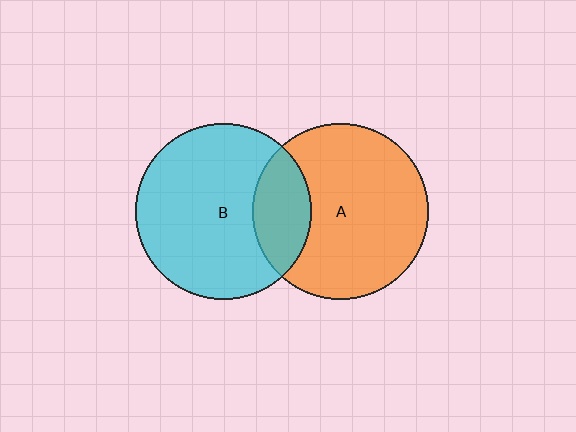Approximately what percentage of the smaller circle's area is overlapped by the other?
Approximately 20%.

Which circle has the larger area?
Circle A (orange).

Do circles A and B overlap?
Yes.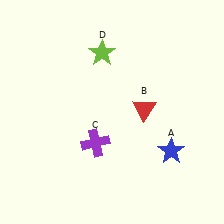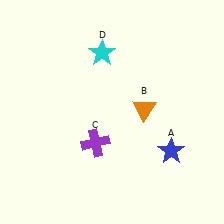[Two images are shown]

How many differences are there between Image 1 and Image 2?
There are 2 differences between the two images.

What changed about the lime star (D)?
In Image 1, D is lime. In Image 2, it changed to cyan.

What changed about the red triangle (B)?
In Image 1, B is red. In Image 2, it changed to orange.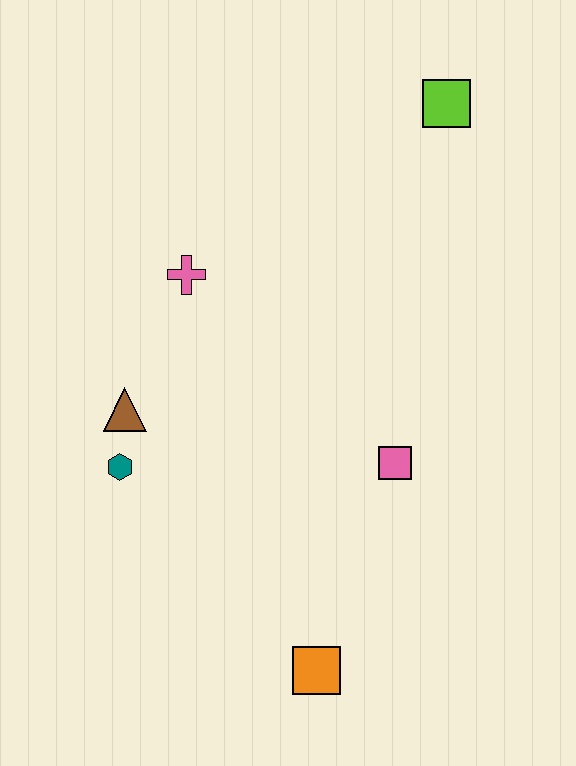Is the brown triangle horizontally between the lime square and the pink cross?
No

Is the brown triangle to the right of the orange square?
No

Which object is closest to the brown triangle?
The teal hexagon is closest to the brown triangle.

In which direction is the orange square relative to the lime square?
The orange square is below the lime square.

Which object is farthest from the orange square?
The lime square is farthest from the orange square.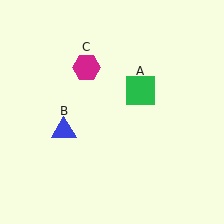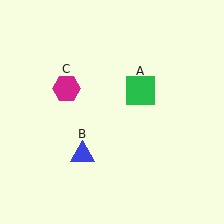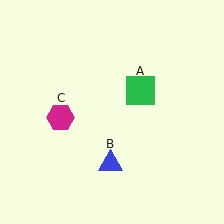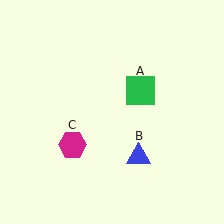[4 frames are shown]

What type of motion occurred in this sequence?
The blue triangle (object B), magenta hexagon (object C) rotated counterclockwise around the center of the scene.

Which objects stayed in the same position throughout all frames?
Green square (object A) remained stationary.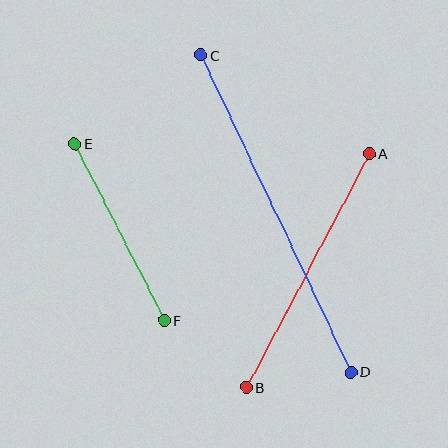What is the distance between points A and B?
The distance is approximately 264 pixels.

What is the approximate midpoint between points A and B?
The midpoint is at approximately (308, 271) pixels.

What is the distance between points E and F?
The distance is approximately 198 pixels.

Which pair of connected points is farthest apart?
Points C and D are farthest apart.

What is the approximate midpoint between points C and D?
The midpoint is at approximately (276, 214) pixels.